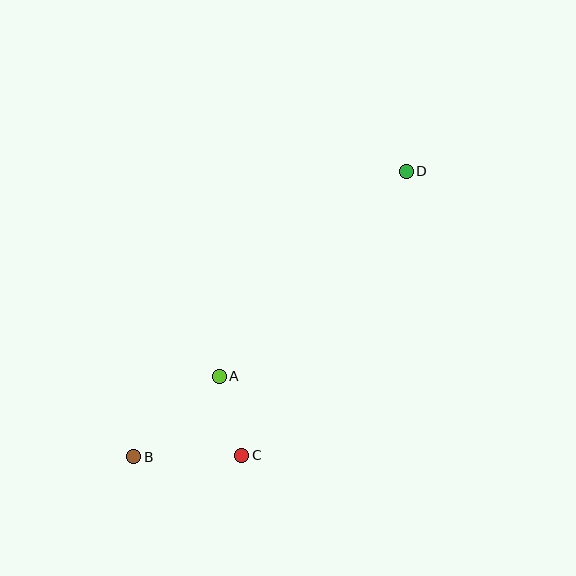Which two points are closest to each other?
Points A and C are closest to each other.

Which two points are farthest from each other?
Points B and D are farthest from each other.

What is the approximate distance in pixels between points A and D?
The distance between A and D is approximately 277 pixels.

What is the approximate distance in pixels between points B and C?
The distance between B and C is approximately 108 pixels.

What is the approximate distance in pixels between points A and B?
The distance between A and B is approximately 118 pixels.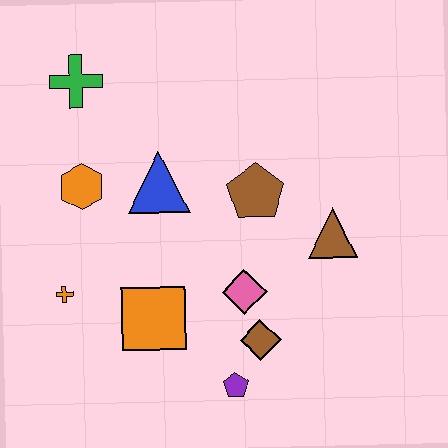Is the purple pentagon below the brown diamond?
Yes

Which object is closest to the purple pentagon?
The brown diamond is closest to the purple pentagon.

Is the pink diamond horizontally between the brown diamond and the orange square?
Yes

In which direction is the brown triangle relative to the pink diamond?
The brown triangle is to the right of the pink diamond.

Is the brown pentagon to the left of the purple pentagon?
No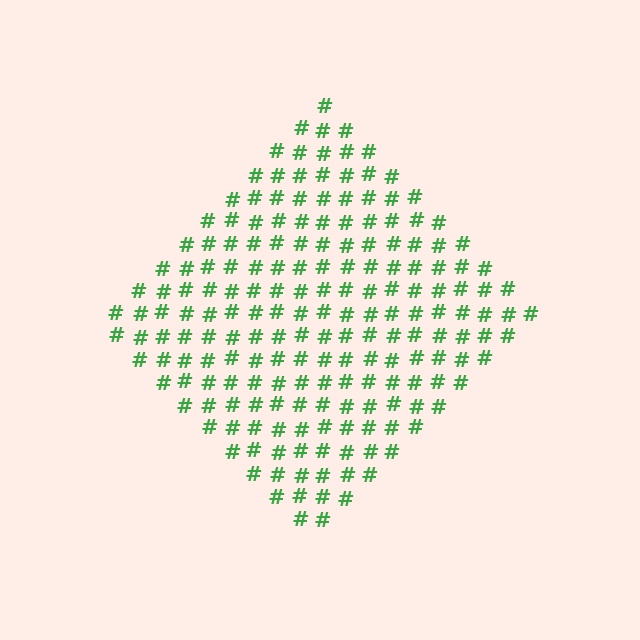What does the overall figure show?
The overall figure shows a diamond.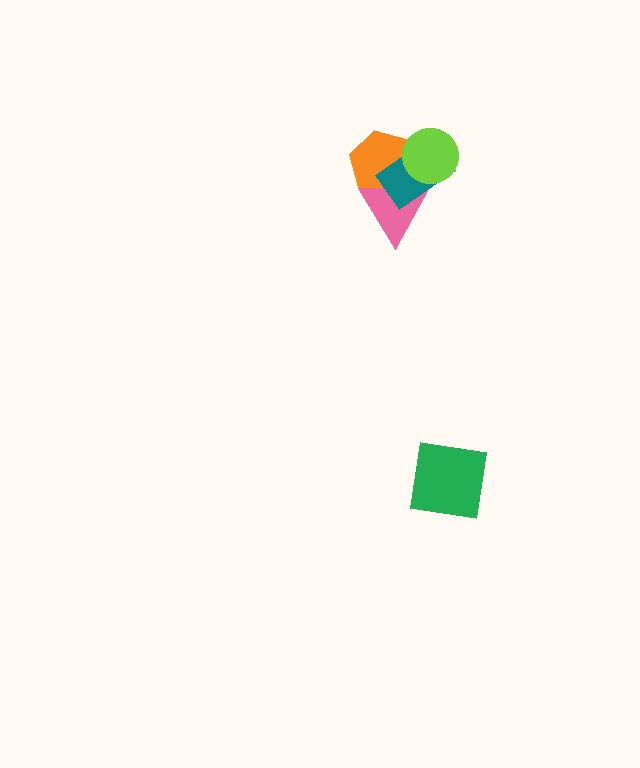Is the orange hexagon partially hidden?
Yes, it is partially covered by another shape.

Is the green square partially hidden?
No, no other shape covers it.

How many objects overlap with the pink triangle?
2 objects overlap with the pink triangle.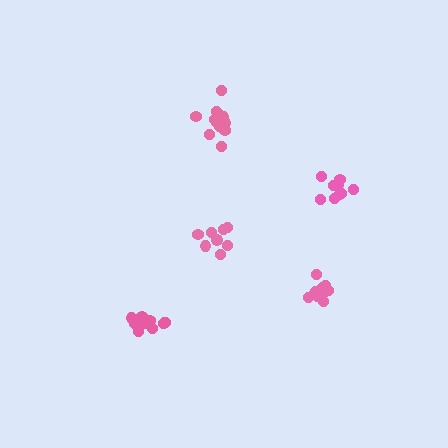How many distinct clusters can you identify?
There are 5 distinct clusters.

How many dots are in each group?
Group 1: 12 dots, Group 2: 13 dots, Group 3: 8 dots, Group 4: 11 dots, Group 5: 10 dots (54 total).